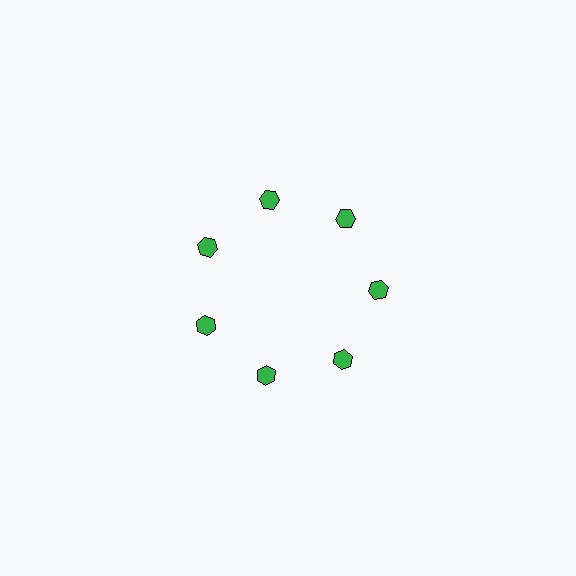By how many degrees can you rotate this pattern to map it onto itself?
The pattern maps onto itself every 51 degrees of rotation.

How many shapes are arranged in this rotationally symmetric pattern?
There are 7 shapes, arranged in 7 groups of 1.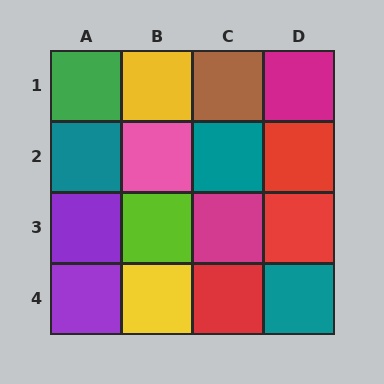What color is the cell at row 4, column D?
Teal.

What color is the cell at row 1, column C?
Brown.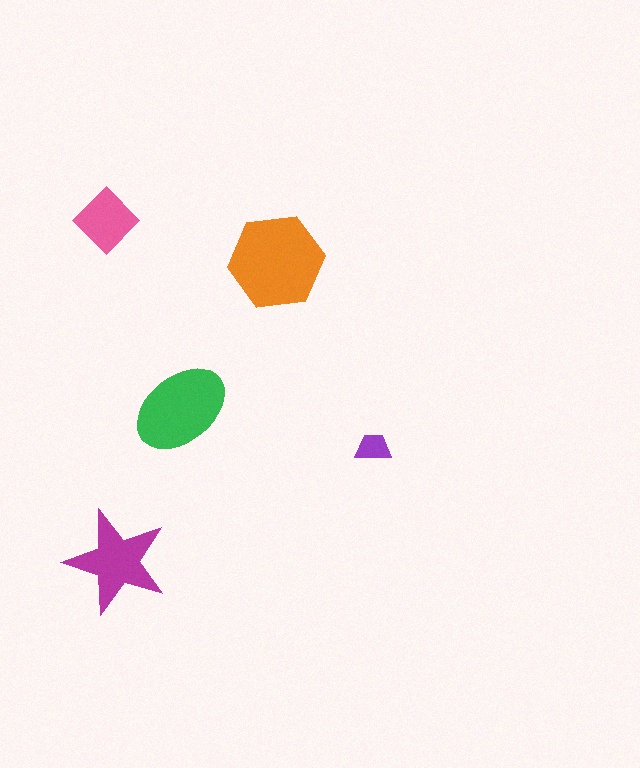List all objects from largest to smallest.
The orange hexagon, the green ellipse, the magenta star, the pink diamond, the purple trapezoid.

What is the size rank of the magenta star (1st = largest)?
3rd.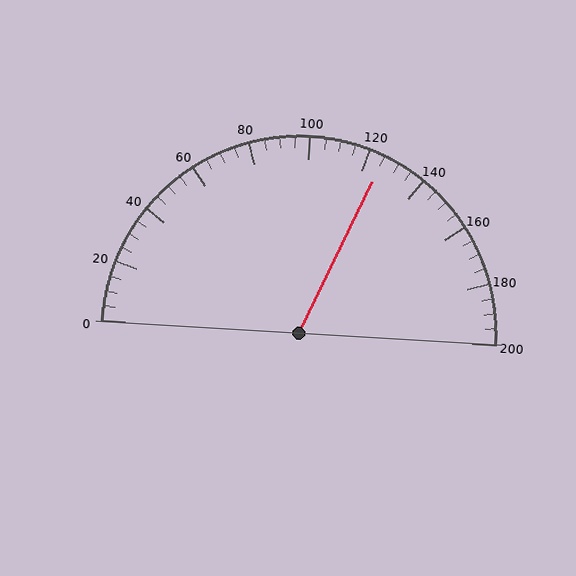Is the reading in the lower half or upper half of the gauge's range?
The reading is in the upper half of the range (0 to 200).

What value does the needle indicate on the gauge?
The needle indicates approximately 125.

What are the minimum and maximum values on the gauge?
The gauge ranges from 0 to 200.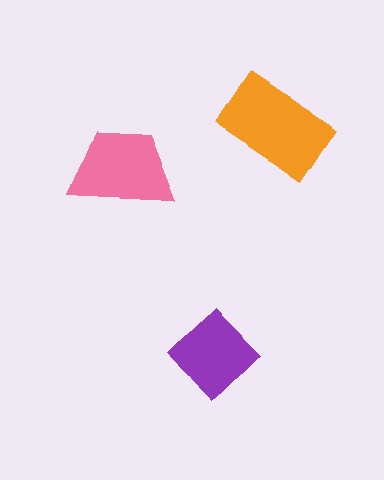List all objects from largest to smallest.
The orange rectangle, the pink trapezoid, the purple diamond.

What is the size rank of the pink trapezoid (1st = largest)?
2nd.